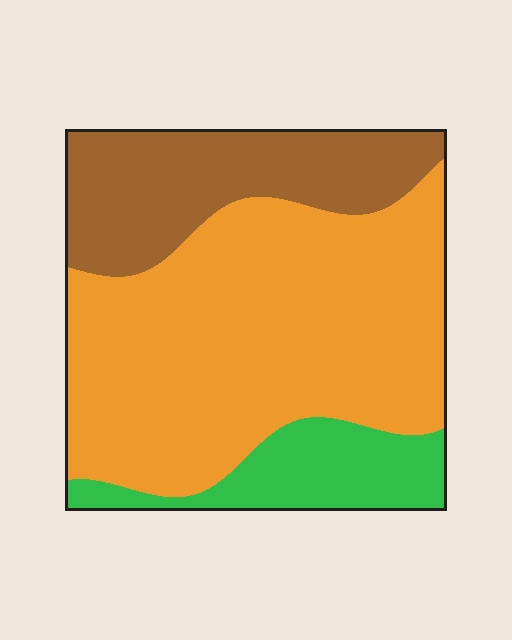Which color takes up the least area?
Green, at roughly 15%.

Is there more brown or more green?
Brown.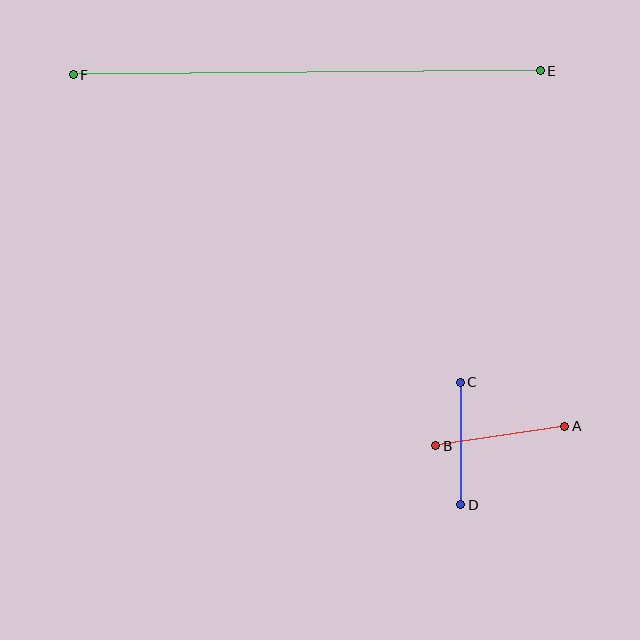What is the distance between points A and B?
The distance is approximately 131 pixels.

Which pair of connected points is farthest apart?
Points E and F are farthest apart.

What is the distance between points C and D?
The distance is approximately 122 pixels.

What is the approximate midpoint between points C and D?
The midpoint is at approximately (460, 443) pixels.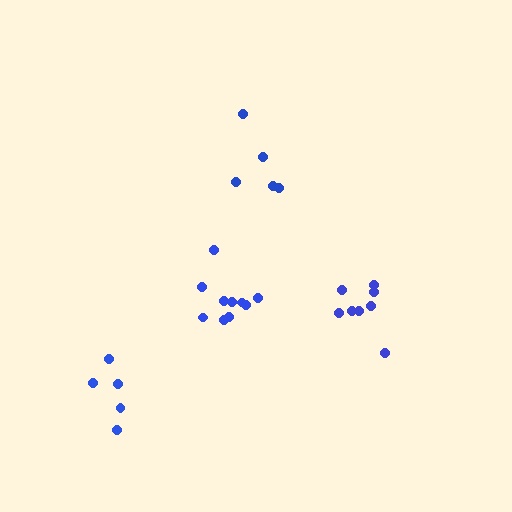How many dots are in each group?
Group 1: 5 dots, Group 2: 5 dots, Group 3: 10 dots, Group 4: 8 dots (28 total).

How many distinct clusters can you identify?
There are 4 distinct clusters.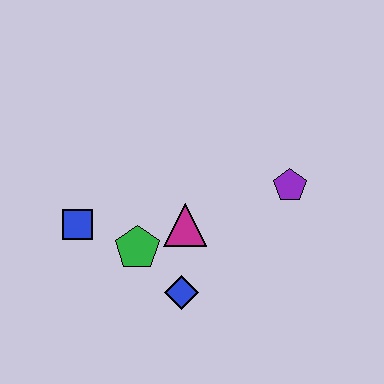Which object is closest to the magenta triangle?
The green pentagon is closest to the magenta triangle.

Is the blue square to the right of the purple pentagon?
No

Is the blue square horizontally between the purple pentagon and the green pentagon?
No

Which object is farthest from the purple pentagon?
The blue square is farthest from the purple pentagon.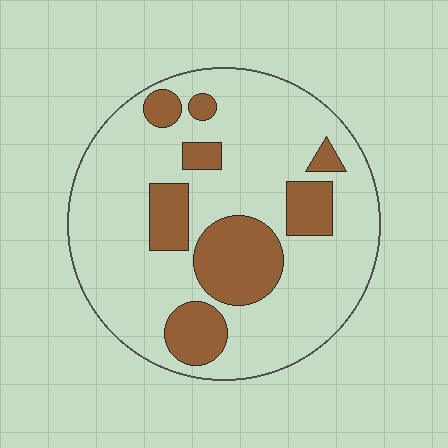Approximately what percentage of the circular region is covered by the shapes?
Approximately 25%.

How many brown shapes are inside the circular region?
8.